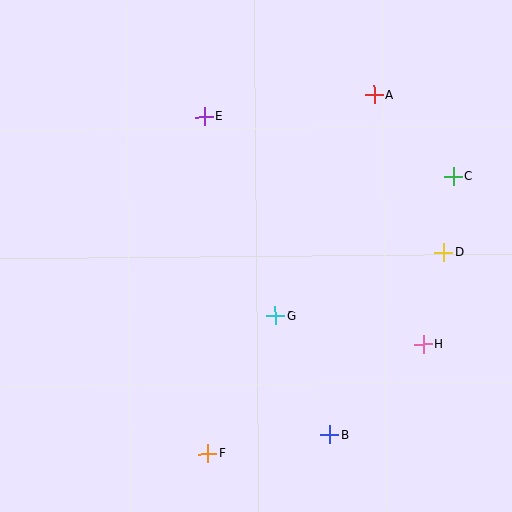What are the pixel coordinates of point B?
Point B is at (329, 435).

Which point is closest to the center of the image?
Point G at (275, 315) is closest to the center.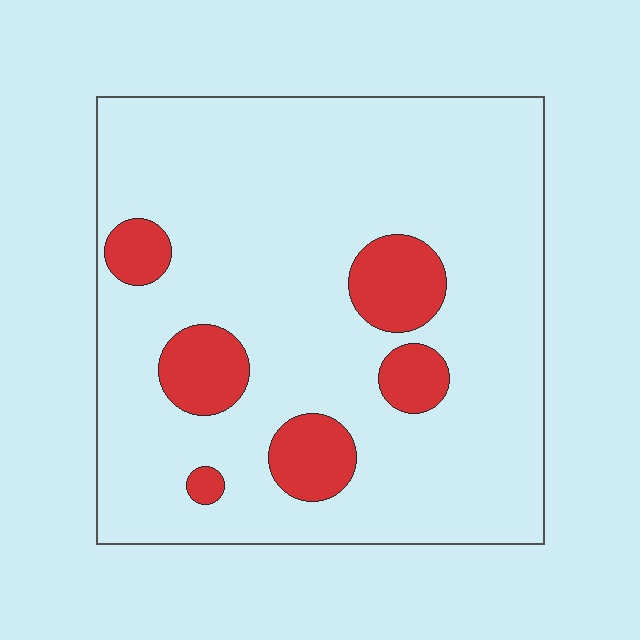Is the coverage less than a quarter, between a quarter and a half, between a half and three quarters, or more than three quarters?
Less than a quarter.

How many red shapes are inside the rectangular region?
6.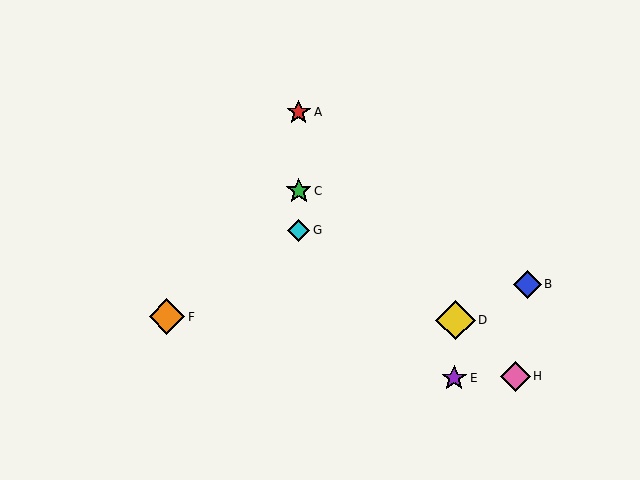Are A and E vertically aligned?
No, A is at x≈299 and E is at x≈454.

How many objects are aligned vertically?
3 objects (A, C, G) are aligned vertically.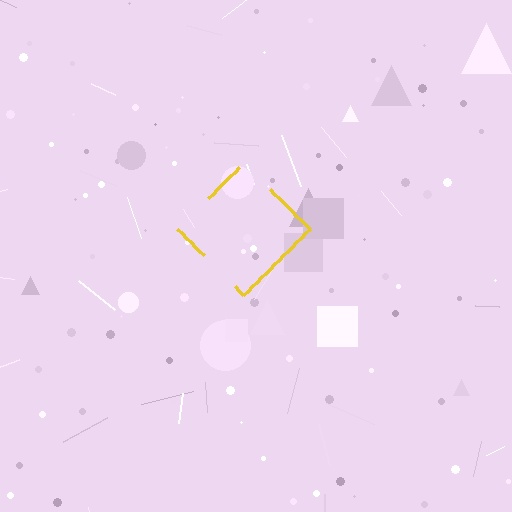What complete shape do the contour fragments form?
The contour fragments form a diamond.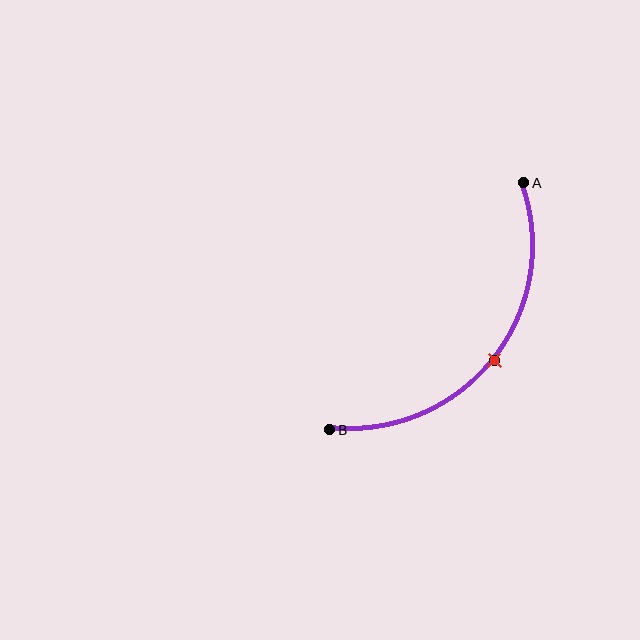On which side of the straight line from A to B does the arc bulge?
The arc bulges below and to the right of the straight line connecting A and B.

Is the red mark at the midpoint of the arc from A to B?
Yes. The red mark lies on the arc at equal arc-length from both A and B — it is the arc midpoint.